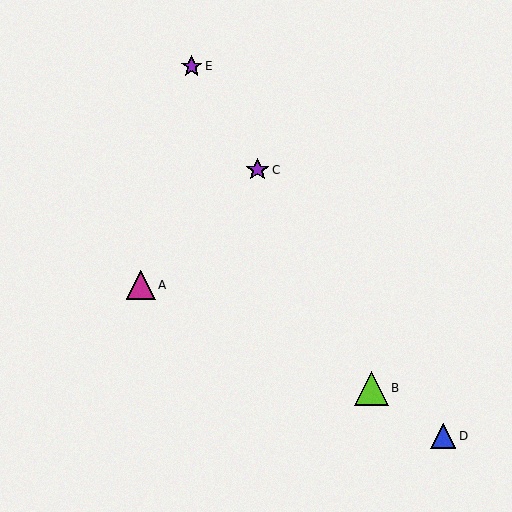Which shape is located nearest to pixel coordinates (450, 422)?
The blue triangle (labeled D) at (443, 436) is nearest to that location.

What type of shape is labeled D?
Shape D is a blue triangle.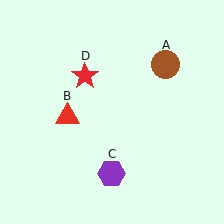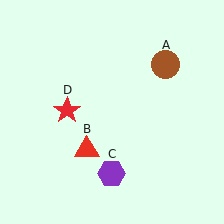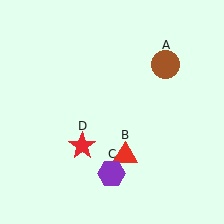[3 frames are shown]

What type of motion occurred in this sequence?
The red triangle (object B), red star (object D) rotated counterclockwise around the center of the scene.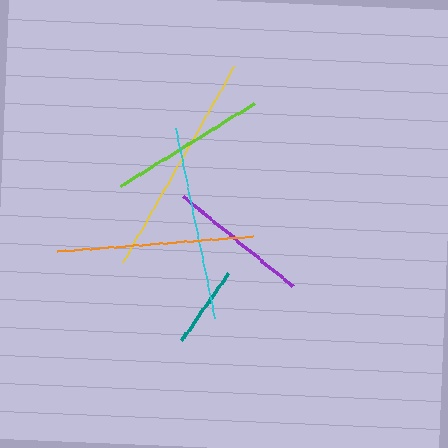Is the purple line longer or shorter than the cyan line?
The cyan line is longer than the purple line.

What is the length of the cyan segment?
The cyan segment is approximately 194 pixels long.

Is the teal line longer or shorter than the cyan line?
The cyan line is longer than the teal line.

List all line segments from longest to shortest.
From longest to shortest: yellow, orange, cyan, lime, purple, teal.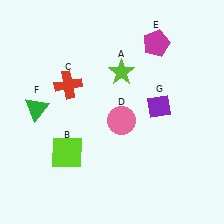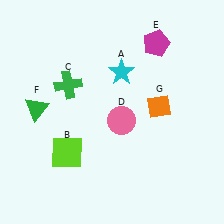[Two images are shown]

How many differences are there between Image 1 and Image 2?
There are 3 differences between the two images.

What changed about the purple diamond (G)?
In Image 1, G is purple. In Image 2, it changed to orange.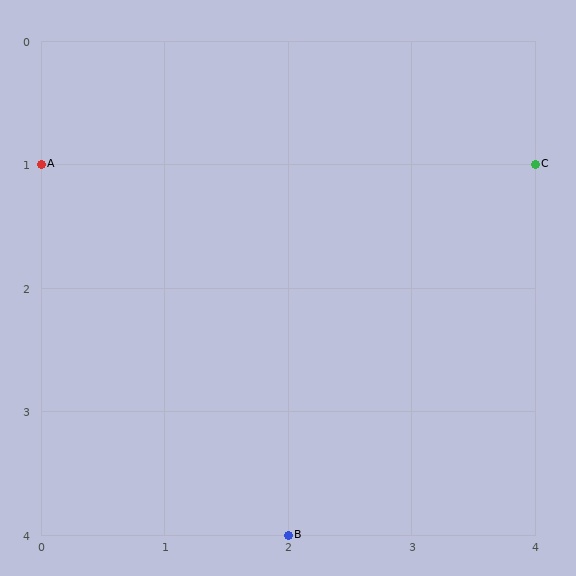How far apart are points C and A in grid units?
Points C and A are 4 columns apart.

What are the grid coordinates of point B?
Point B is at grid coordinates (2, 4).